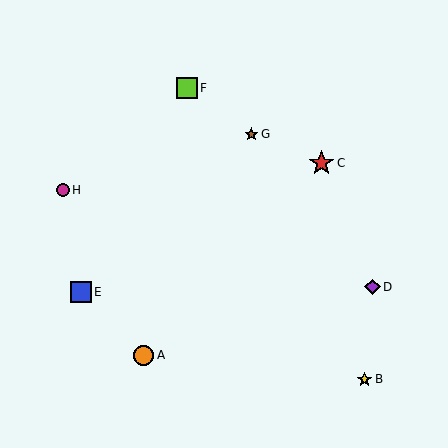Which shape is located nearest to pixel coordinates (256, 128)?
The brown star (labeled G) at (251, 134) is nearest to that location.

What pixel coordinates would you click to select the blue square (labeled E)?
Click at (81, 292) to select the blue square E.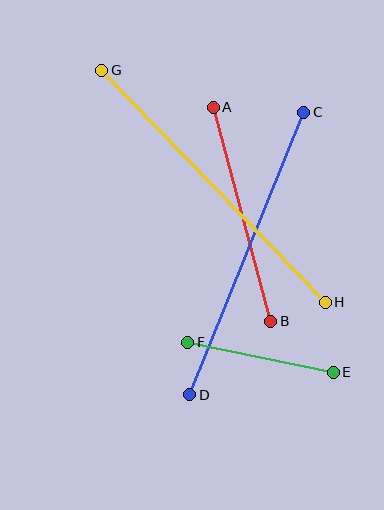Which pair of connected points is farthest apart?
Points G and H are farthest apart.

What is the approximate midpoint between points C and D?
The midpoint is at approximately (247, 253) pixels.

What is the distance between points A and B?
The distance is approximately 222 pixels.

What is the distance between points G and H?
The distance is approximately 322 pixels.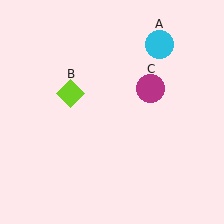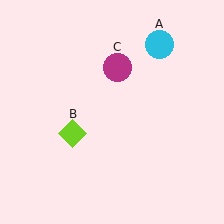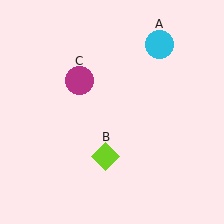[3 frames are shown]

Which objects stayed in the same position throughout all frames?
Cyan circle (object A) remained stationary.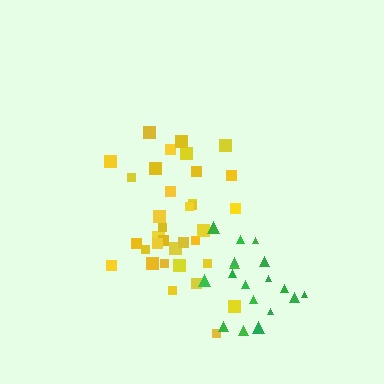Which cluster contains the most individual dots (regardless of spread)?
Yellow (35).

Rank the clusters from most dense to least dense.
green, yellow.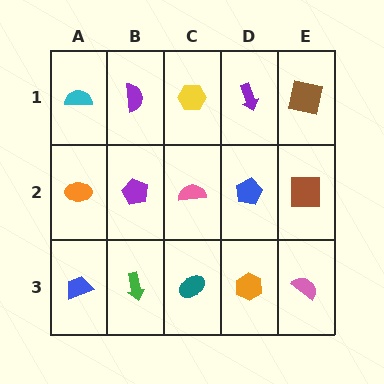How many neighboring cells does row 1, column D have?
3.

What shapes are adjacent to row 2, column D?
A purple arrow (row 1, column D), an orange hexagon (row 3, column D), a pink semicircle (row 2, column C), a brown square (row 2, column E).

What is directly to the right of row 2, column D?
A brown square.